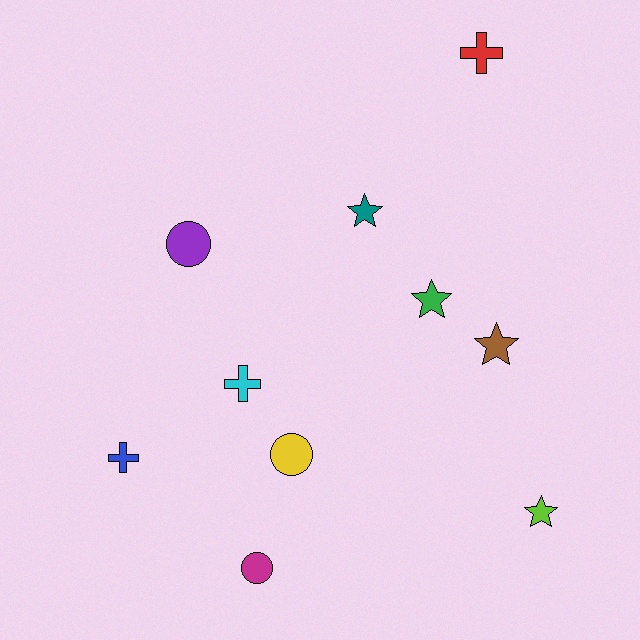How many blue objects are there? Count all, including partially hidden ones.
There is 1 blue object.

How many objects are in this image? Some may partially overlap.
There are 10 objects.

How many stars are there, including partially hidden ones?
There are 4 stars.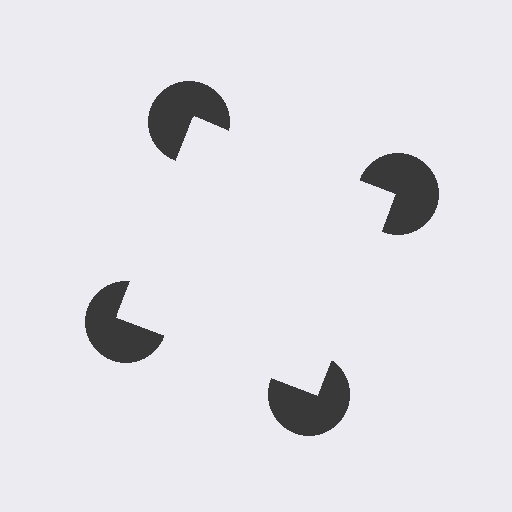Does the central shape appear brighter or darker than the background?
It typically appears slightly brighter than the background, even though no actual brightness change is drawn.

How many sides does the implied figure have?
4 sides.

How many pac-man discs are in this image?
There are 4 — one at each vertex of the illusory square.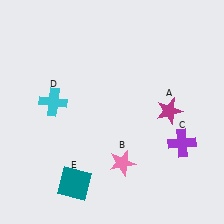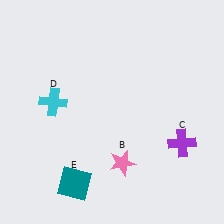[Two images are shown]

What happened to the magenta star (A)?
The magenta star (A) was removed in Image 2. It was in the top-right area of Image 1.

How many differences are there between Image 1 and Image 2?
There is 1 difference between the two images.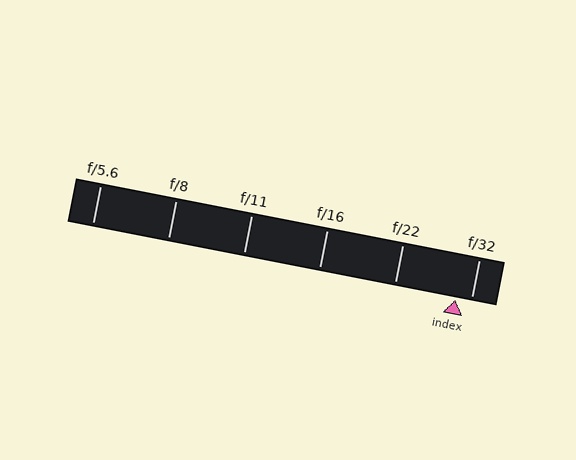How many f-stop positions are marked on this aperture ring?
There are 6 f-stop positions marked.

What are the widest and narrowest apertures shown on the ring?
The widest aperture shown is f/5.6 and the narrowest is f/32.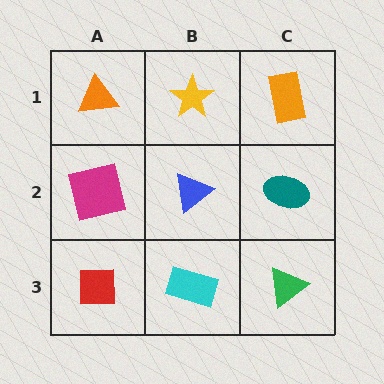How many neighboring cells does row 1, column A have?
2.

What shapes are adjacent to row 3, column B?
A blue triangle (row 2, column B), a red square (row 3, column A), a green triangle (row 3, column C).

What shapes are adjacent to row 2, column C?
An orange rectangle (row 1, column C), a green triangle (row 3, column C), a blue triangle (row 2, column B).